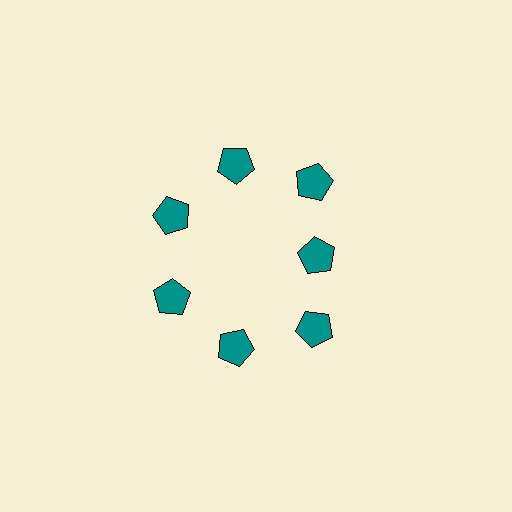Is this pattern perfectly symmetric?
No. The 7 teal pentagons are arranged in a ring, but one element near the 3 o'clock position is pulled inward toward the center, breaking the 7-fold rotational symmetry.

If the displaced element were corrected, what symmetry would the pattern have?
It would have 7-fold rotational symmetry — the pattern would map onto itself every 51 degrees.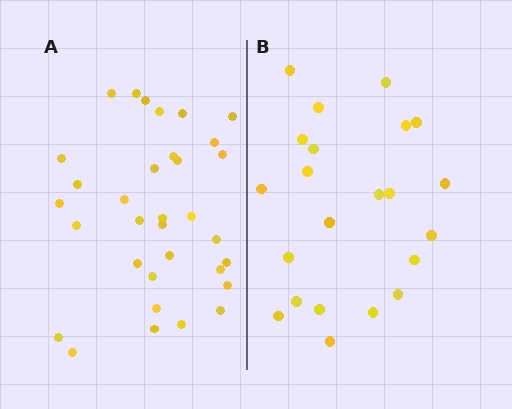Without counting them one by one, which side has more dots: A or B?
Region A (the left region) has more dots.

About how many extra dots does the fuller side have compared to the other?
Region A has roughly 12 or so more dots than region B.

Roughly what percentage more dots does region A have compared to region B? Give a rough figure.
About 50% more.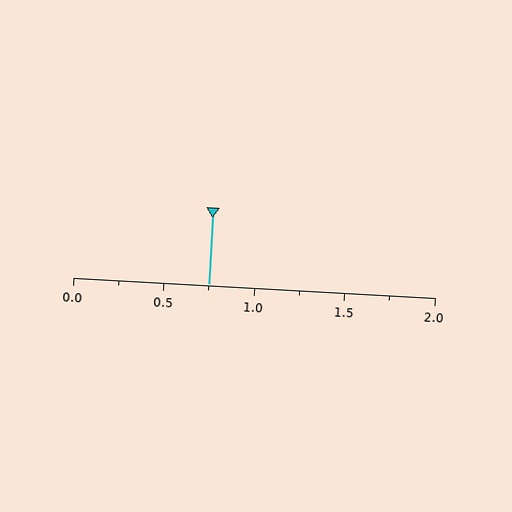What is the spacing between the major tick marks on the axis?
The major ticks are spaced 0.5 apart.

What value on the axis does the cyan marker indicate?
The marker indicates approximately 0.75.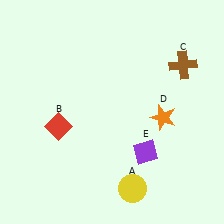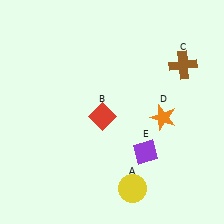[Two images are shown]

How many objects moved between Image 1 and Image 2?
1 object moved between the two images.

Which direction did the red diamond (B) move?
The red diamond (B) moved right.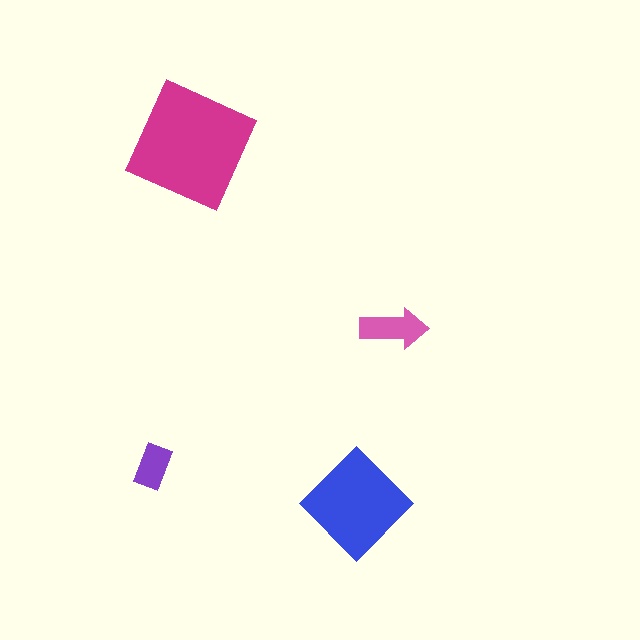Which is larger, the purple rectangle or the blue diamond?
The blue diamond.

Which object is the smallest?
The purple rectangle.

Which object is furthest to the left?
The purple rectangle is leftmost.